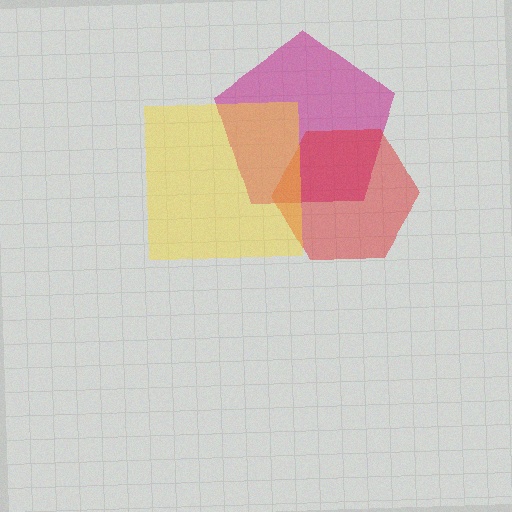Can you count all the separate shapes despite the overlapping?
Yes, there are 3 separate shapes.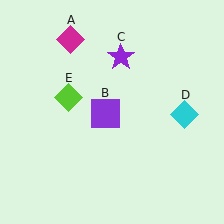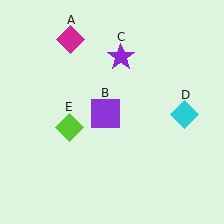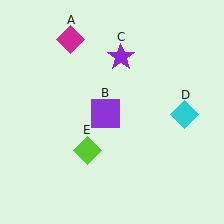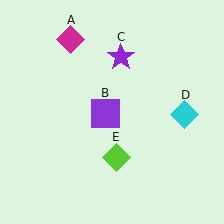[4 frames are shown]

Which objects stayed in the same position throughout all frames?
Magenta diamond (object A) and purple square (object B) and purple star (object C) and cyan diamond (object D) remained stationary.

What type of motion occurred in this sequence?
The lime diamond (object E) rotated counterclockwise around the center of the scene.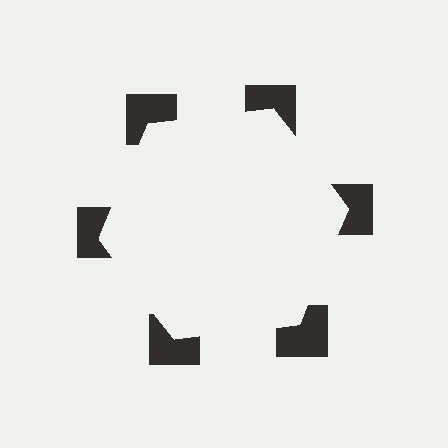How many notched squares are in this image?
There are 6 — one at each vertex of the illusory hexagon.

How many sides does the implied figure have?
6 sides.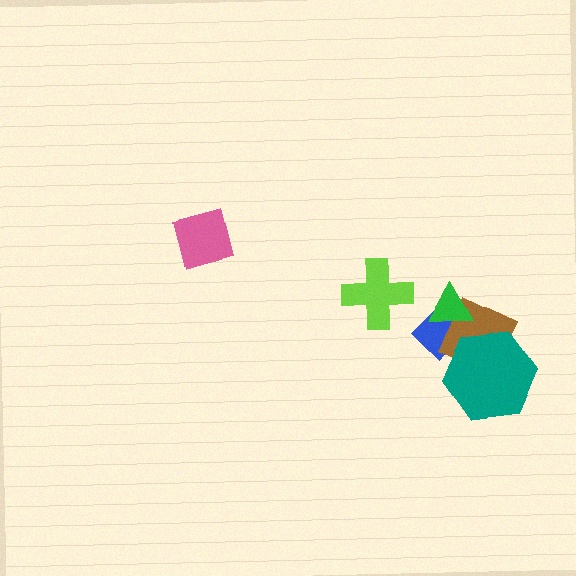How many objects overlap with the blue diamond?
3 objects overlap with the blue diamond.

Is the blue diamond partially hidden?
Yes, it is partially covered by another shape.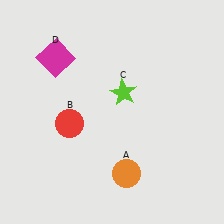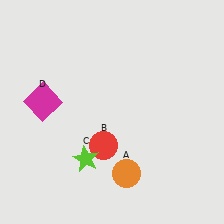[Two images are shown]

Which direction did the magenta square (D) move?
The magenta square (D) moved down.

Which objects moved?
The objects that moved are: the red circle (B), the lime star (C), the magenta square (D).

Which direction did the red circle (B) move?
The red circle (B) moved right.